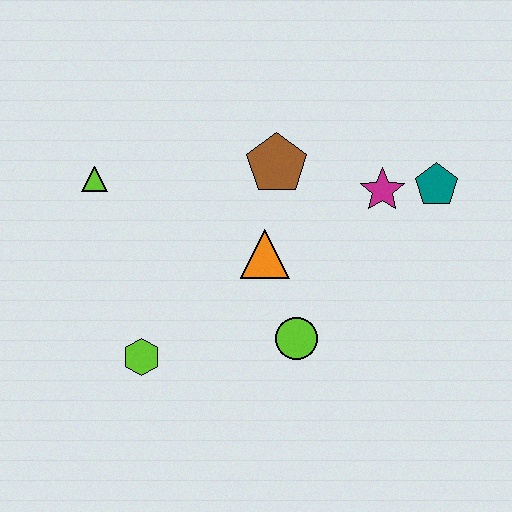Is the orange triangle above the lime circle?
Yes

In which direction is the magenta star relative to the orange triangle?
The magenta star is to the right of the orange triangle.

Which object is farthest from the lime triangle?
The teal pentagon is farthest from the lime triangle.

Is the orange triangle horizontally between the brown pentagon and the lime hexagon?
Yes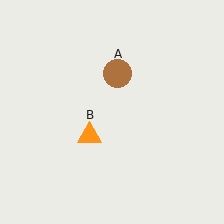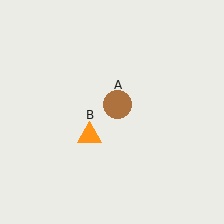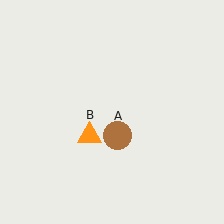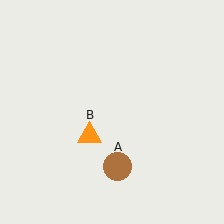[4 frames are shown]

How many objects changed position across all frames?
1 object changed position: brown circle (object A).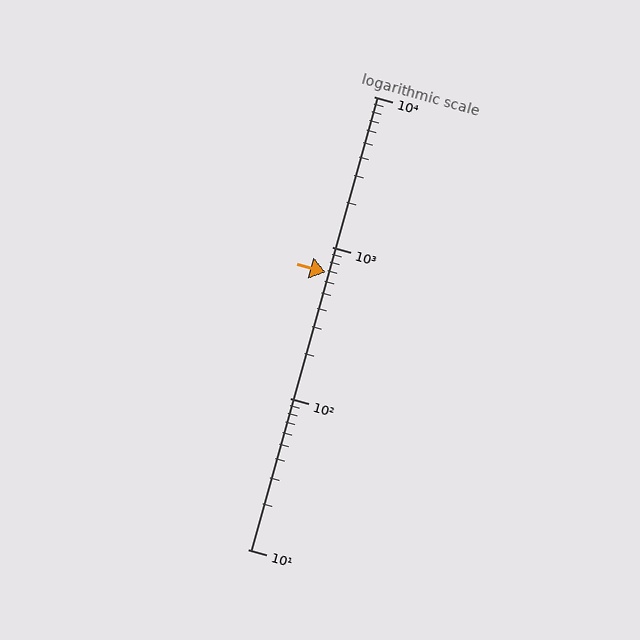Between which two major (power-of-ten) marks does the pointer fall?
The pointer is between 100 and 1000.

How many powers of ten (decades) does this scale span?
The scale spans 3 decades, from 10 to 10000.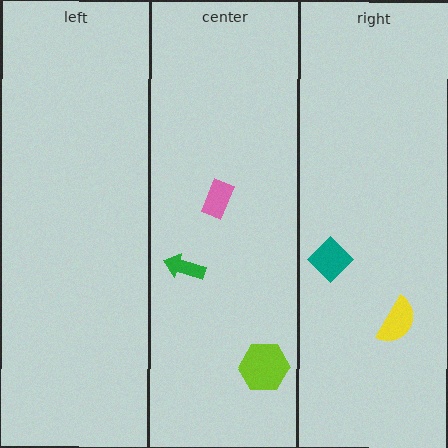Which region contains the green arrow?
The center region.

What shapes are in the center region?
The pink rectangle, the lime hexagon, the green arrow.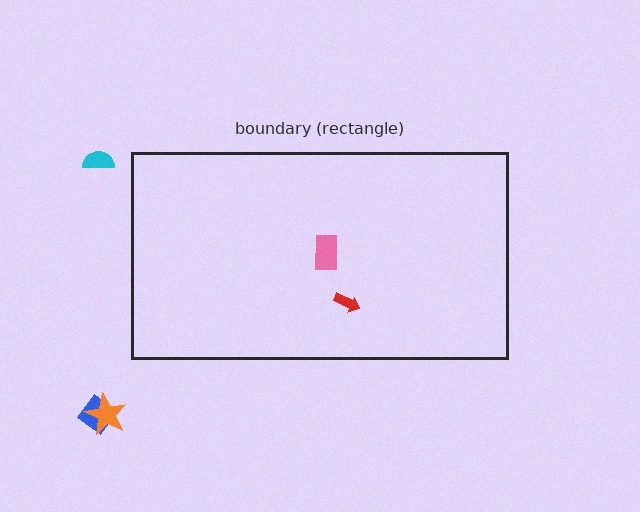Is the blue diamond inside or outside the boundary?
Outside.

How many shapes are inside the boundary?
2 inside, 3 outside.